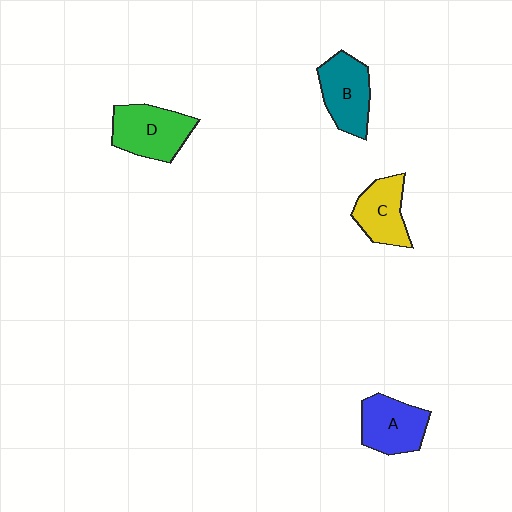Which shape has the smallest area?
Shape C (yellow).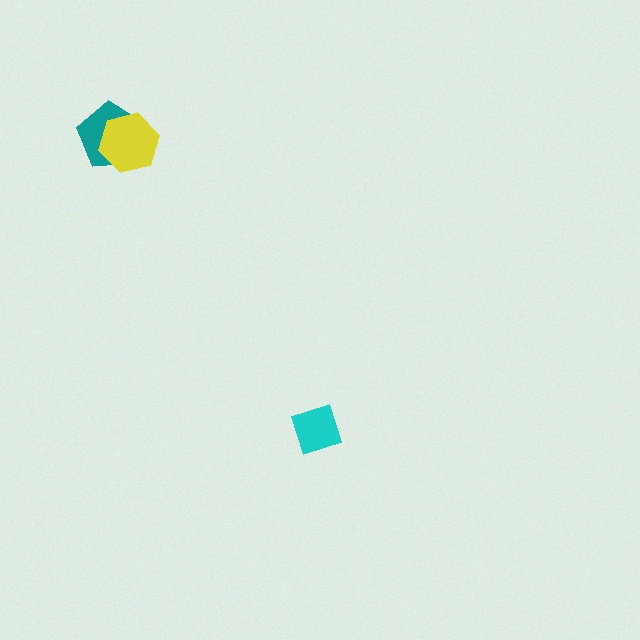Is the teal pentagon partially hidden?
Yes, it is partially covered by another shape.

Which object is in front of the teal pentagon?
The yellow hexagon is in front of the teal pentagon.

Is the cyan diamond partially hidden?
No, no other shape covers it.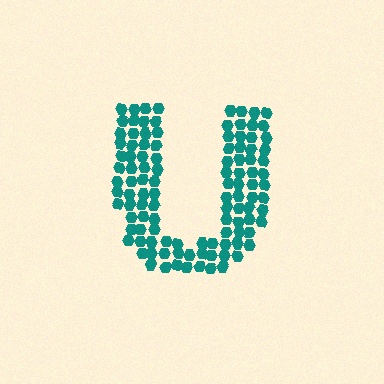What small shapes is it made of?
It is made of small hexagons.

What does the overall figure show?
The overall figure shows the letter U.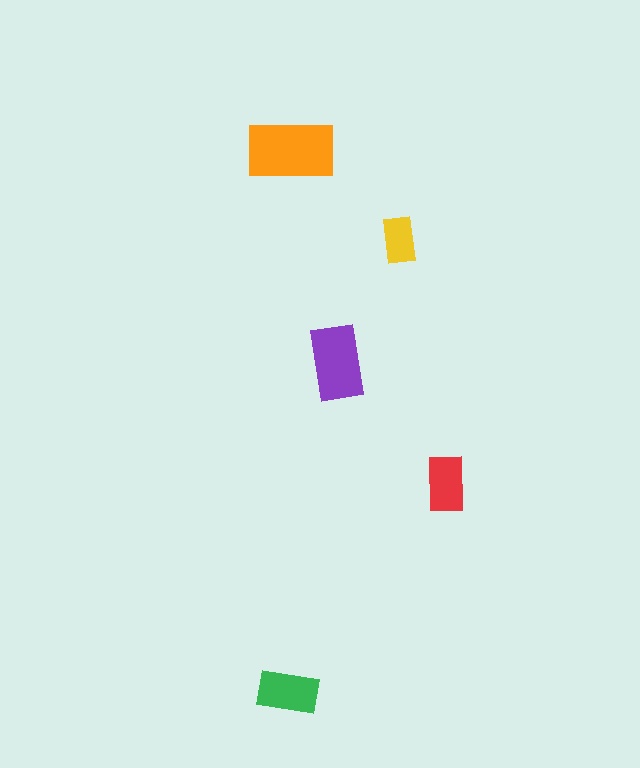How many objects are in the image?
There are 5 objects in the image.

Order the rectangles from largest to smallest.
the orange one, the purple one, the green one, the red one, the yellow one.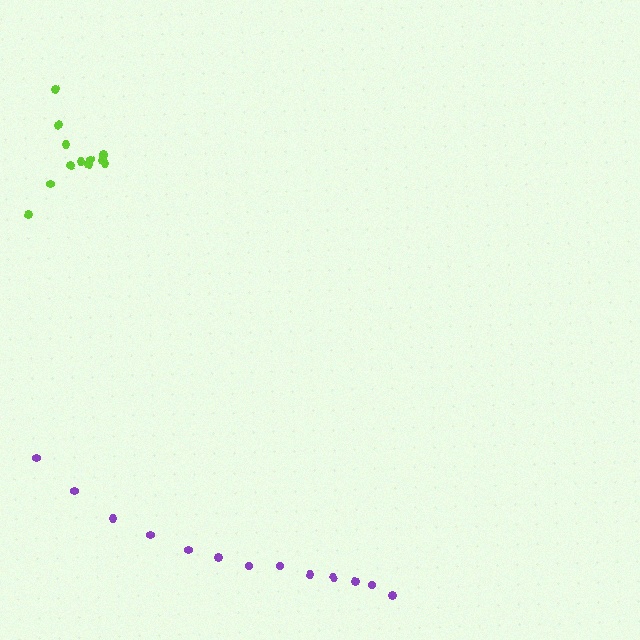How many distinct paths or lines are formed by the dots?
There are 2 distinct paths.